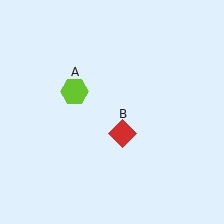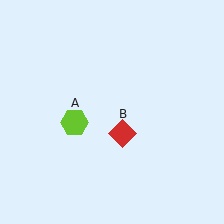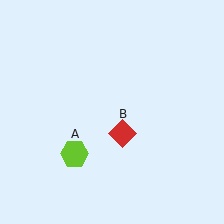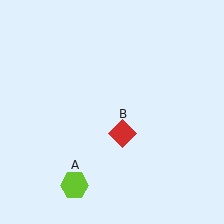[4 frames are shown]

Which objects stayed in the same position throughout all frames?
Red diamond (object B) remained stationary.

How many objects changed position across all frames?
1 object changed position: lime hexagon (object A).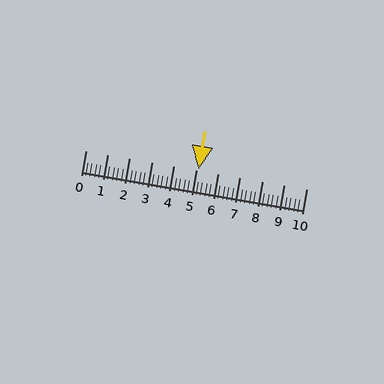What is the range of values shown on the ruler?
The ruler shows values from 0 to 10.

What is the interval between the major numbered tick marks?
The major tick marks are spaced 1 units apart.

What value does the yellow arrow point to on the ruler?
The yellow arrow points to approximately 5.1.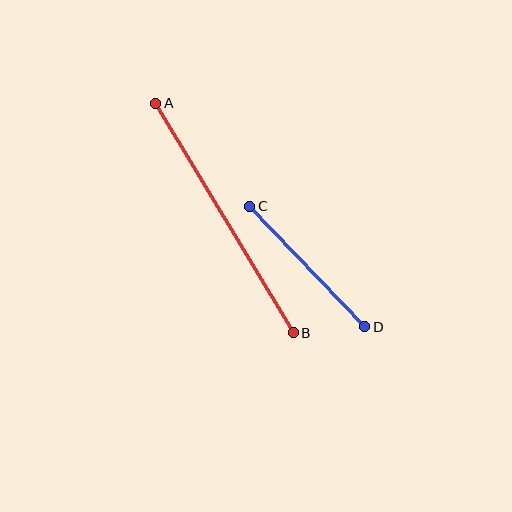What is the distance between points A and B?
The distance is approximately 267 pixels.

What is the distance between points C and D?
The distance is approximately 167 pixels.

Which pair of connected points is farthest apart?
Points A and B are farthest apart.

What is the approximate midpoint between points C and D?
The midpoint is at approximately (307, 267) pixels.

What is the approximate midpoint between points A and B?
The midpoint is at approximately (224, 218) pixels.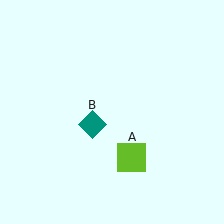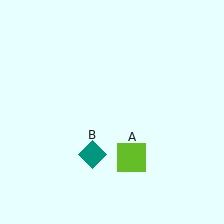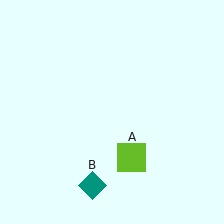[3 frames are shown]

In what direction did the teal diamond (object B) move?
The teal diamond (object B) moved down.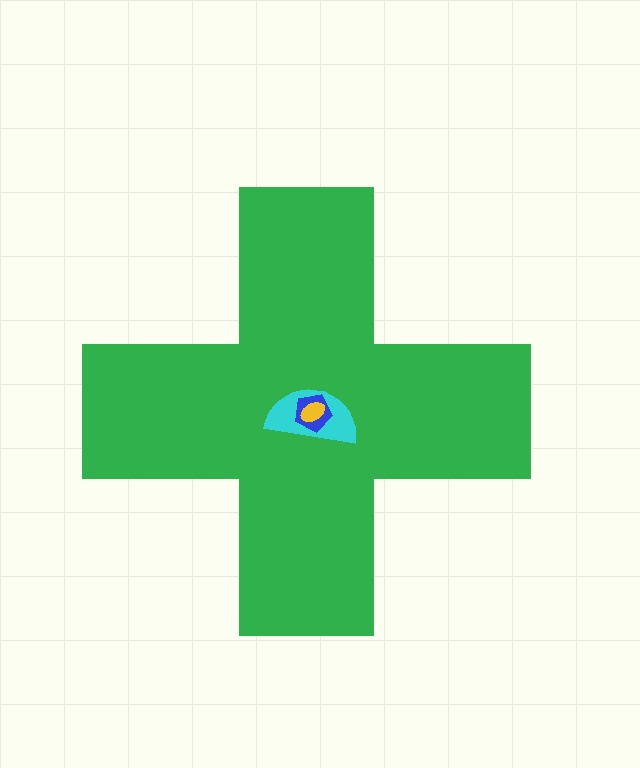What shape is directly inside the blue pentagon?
The yellow ellipse.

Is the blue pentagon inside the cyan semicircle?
Yes.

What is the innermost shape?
The yellow ellipse.